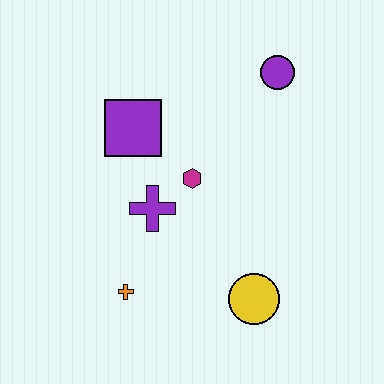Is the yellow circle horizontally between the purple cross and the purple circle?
Yes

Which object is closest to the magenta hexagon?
The purple cross is closest to the magenta hexagon.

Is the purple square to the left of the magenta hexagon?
Yes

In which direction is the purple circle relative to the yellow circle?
The purple circle is above the yellow circle.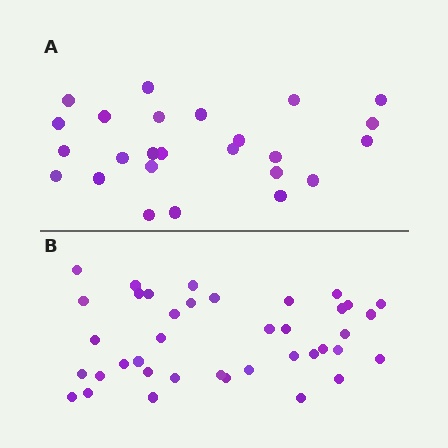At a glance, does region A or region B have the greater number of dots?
Region B (the bottom region) has more dots.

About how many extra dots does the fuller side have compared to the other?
Region B has approximately 15 more dots than region A.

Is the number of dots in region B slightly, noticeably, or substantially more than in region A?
Region B has substantially more. The ratio is roughly 1.6 to 1.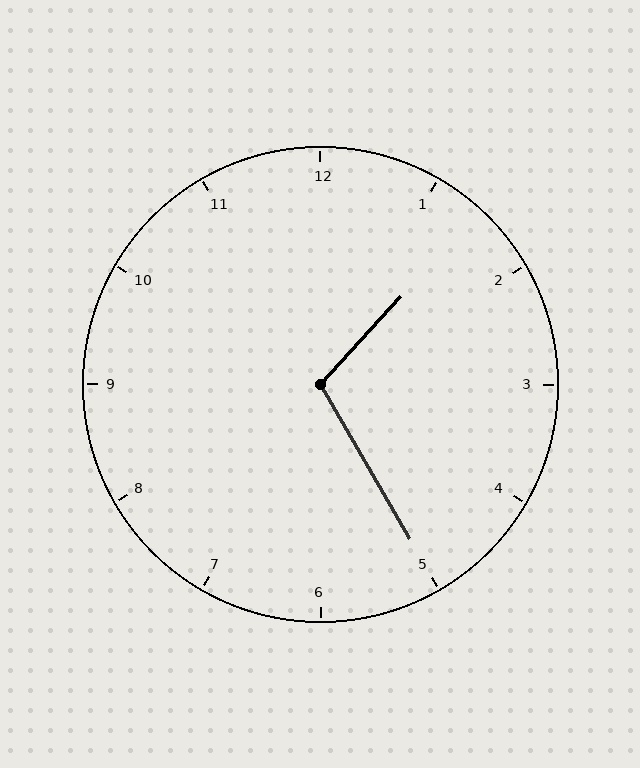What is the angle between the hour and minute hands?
Approximately 108 degrees.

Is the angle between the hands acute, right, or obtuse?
It is obtuse.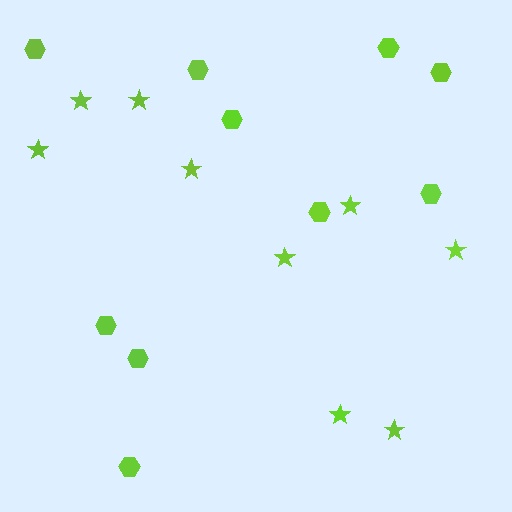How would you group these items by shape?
There are 2 groups: one group of hexagons (10) and one group of stars (9).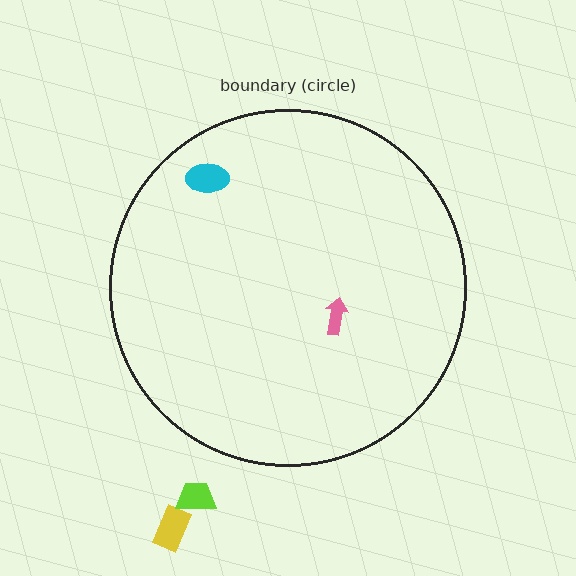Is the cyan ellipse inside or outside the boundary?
Inside.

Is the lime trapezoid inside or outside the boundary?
Outside.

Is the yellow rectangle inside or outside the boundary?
Outside.